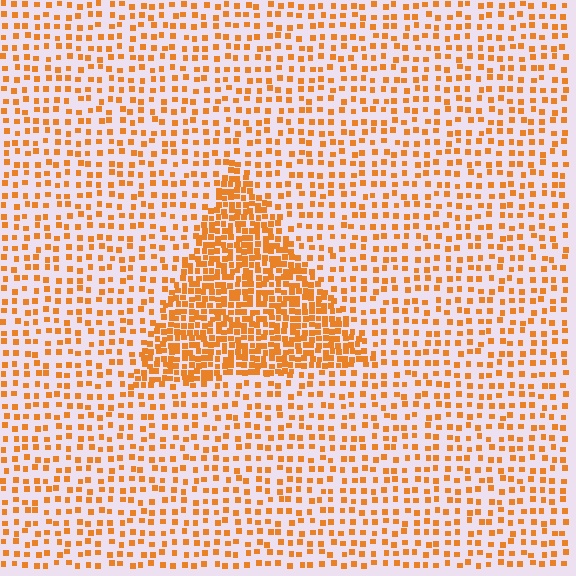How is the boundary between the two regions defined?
The boundary is defined by a change in element density (approximately 2.5x ratio). All elements are the same color, size, and shape.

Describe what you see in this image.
The image contains small orange elements arranged at two different densities. A triangle-shaped region is visible where the elements are more densely packed than the surrounding area.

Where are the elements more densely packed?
The elements are more densely packed inside the triangle boundary.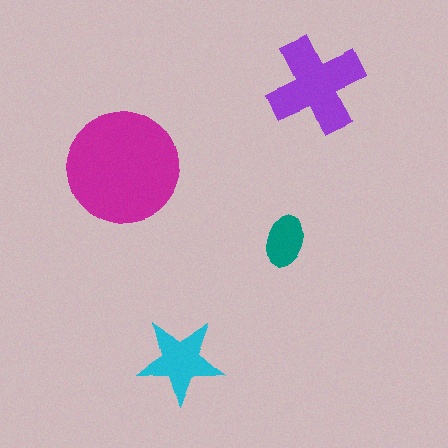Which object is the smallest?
The teal ellipse.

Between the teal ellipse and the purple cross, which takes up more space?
The purple cross.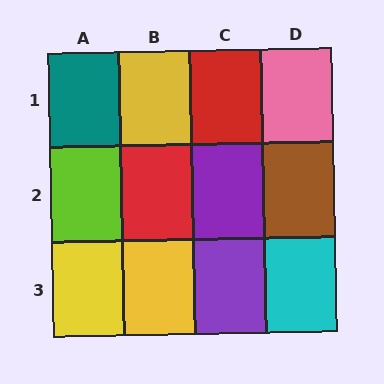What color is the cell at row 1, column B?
Yellow.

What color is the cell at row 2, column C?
Purple.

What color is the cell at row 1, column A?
Teal.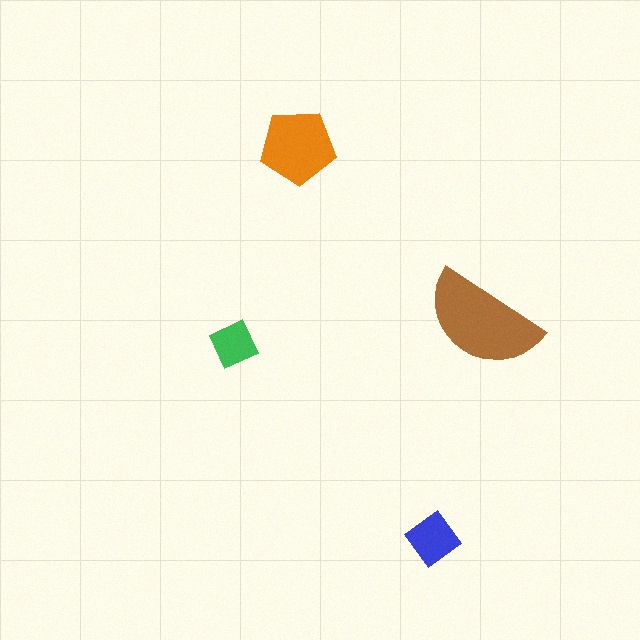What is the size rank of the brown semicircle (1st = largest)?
1st.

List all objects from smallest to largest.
The green square, the blue diamond, the orange pentagon, the brown semicircle.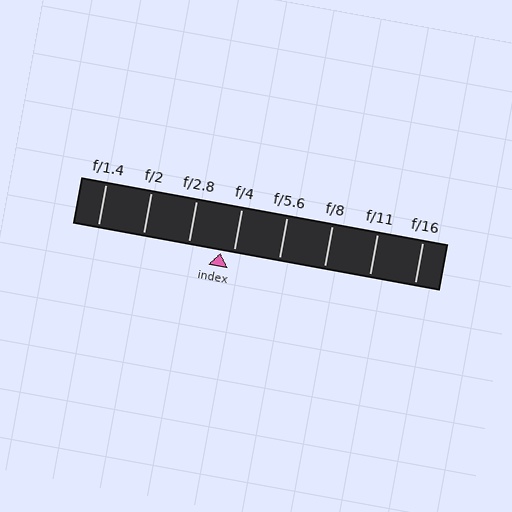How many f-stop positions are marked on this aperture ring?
There are 8 f-stop positions marked.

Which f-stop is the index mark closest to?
The index mark is closest to f/4.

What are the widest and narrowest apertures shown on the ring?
The widest aperture shown is f/1.4 and the narrowest is f/16.